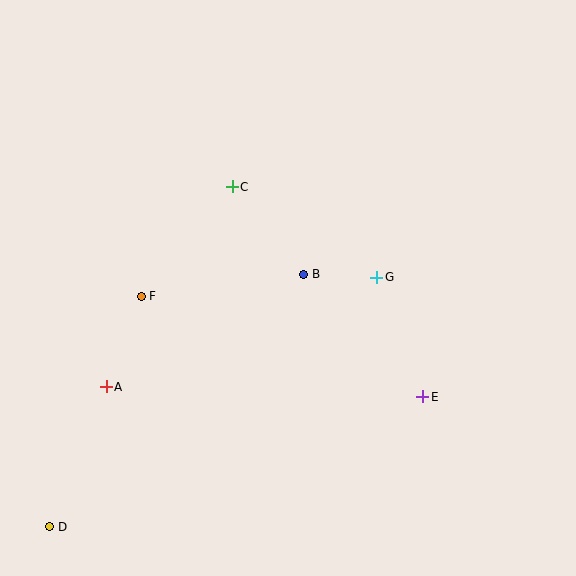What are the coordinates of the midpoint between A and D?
The midpoint between A and D is at (78, 457).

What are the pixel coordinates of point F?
Point F is at (141, 296).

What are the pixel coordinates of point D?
Point D is at (50, 527).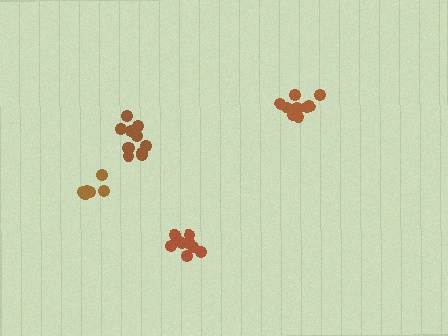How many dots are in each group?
Group 1: 10 dots, Group 2: 8 dots, Group 3: 9 dots, Group 4: 11 dots (38 total).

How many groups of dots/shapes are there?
There are 4 groups.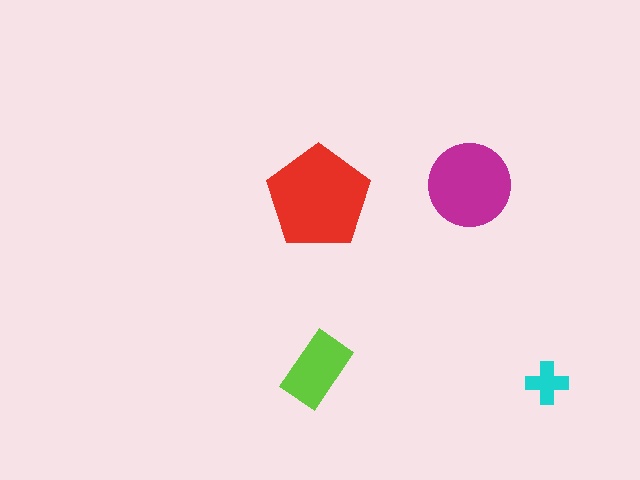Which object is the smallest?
The cyan cross.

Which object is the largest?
The red pentagon.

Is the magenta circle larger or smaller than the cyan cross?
Larger.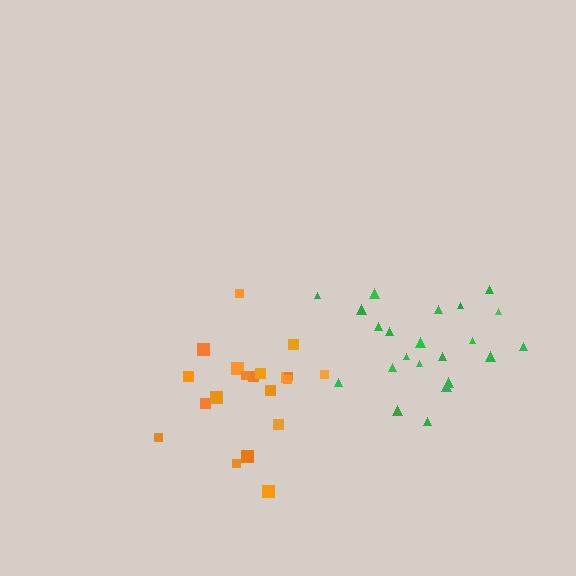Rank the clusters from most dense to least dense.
green, orange.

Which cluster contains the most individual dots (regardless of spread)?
Green (22).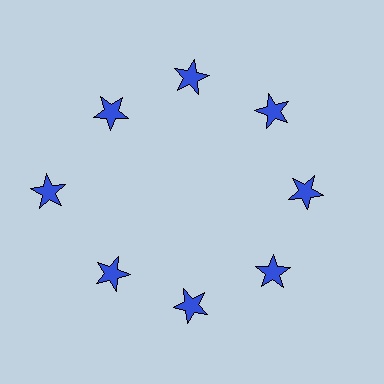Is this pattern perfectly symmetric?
No. The 8 blue stars are arranged in a ring, but one element near the 9 o'clock position is pushed outward from the center, breaking the 8-fold rotational symmetry.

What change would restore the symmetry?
The symmetry would be restored by moving it inward, back onto the ring so that all 8 stars sit at equal angles and equal distance from the center.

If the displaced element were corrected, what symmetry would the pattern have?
It would have 8-fold rotational symmetry — the pattern would map onto itself every 45 degrees.